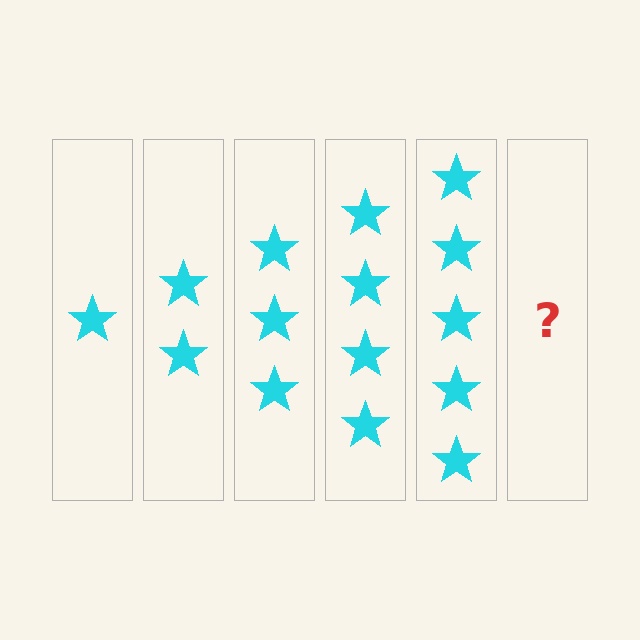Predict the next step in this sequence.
The next step is 6 stars.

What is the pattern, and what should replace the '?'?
The pattern is that each step adds one more star. The '?' should be 6 stars.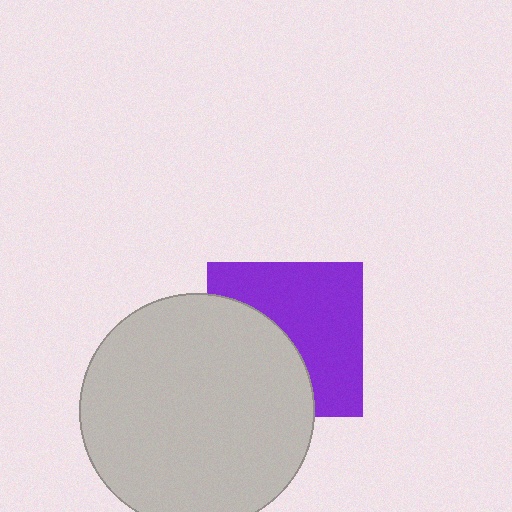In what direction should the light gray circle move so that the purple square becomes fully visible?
The light gray circle should move left. That is the shortest direction to clear the overlap and leave the purple square fully visible.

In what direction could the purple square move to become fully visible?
The purple square could move right. That would shift it out from behind the light gray circle entirely.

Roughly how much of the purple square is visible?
About half of it is visible (roughly 57%).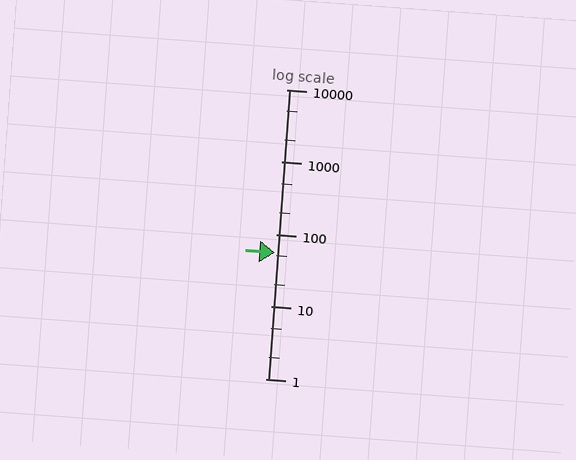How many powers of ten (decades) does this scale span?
The scale spans 4 decades, from 1 to 10000.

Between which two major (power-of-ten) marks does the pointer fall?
The pointer is between 10 and 100.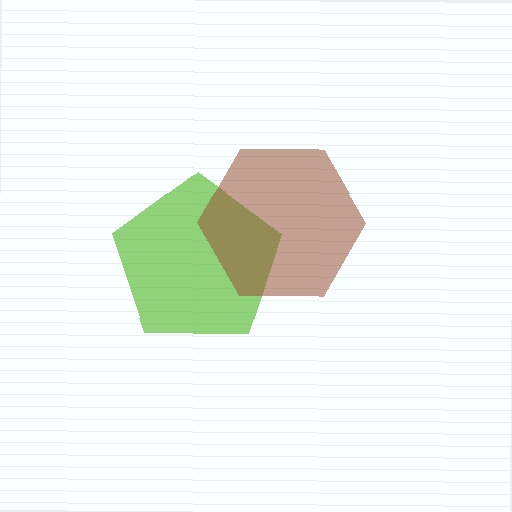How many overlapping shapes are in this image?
There are 2 overlapping shapes in the image.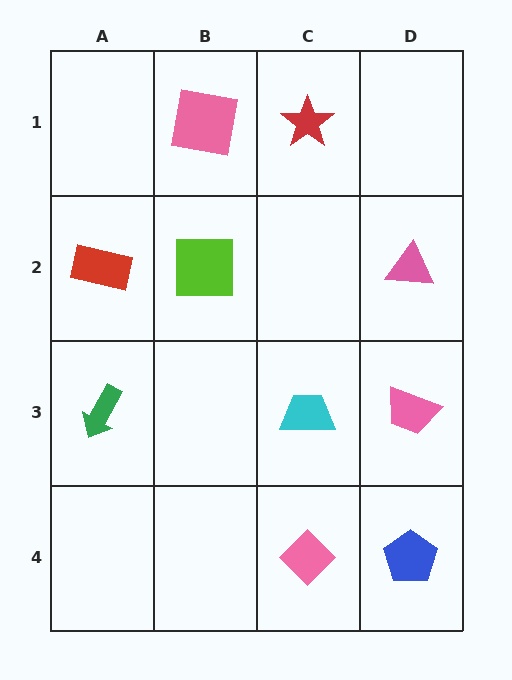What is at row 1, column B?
A pink square.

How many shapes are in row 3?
3 shapes.